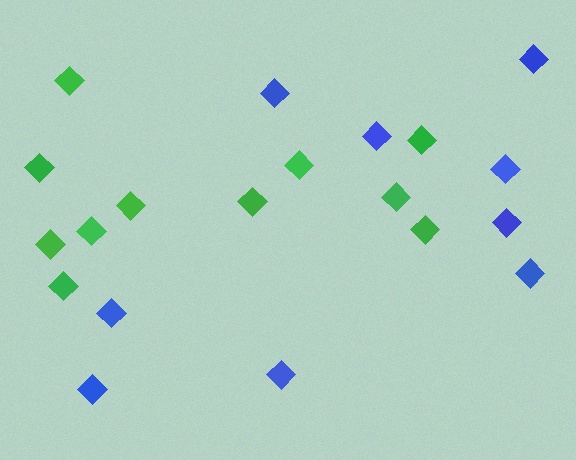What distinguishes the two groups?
There are 2 groups: one group of green diamonds (11) and one group of blue diamonds (9).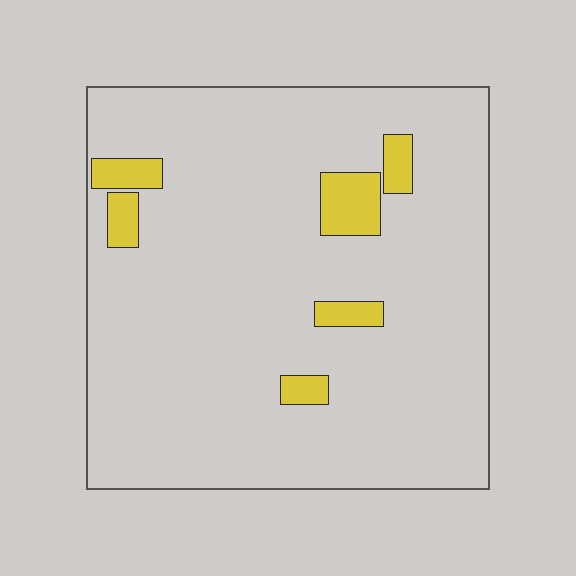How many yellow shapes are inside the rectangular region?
6.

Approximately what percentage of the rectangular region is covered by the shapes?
Approximately 10%.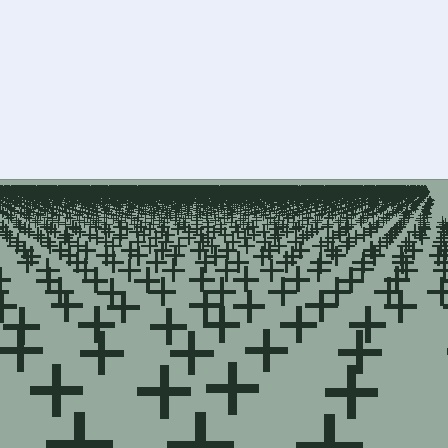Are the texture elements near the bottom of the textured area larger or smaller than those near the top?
Larger. Near the bottom, elements are closer to the viewer and appear at a bigger on-screen size.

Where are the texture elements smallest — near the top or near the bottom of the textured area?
Near the top.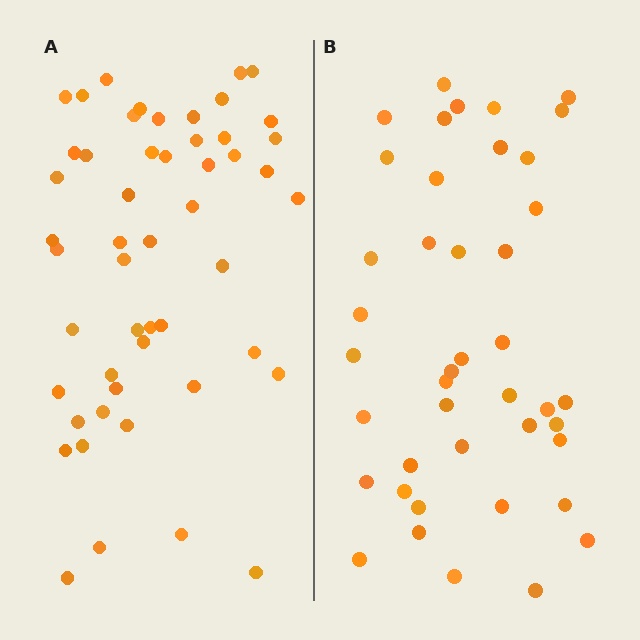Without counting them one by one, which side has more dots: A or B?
Region A (the left region) has more dots.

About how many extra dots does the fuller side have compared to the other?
Region A has roughly 8 or so more dots than region B.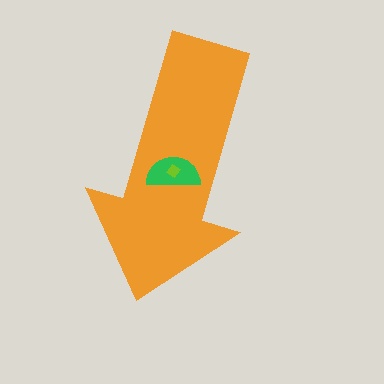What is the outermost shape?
The orange arrow.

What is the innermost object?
The lime diamond.